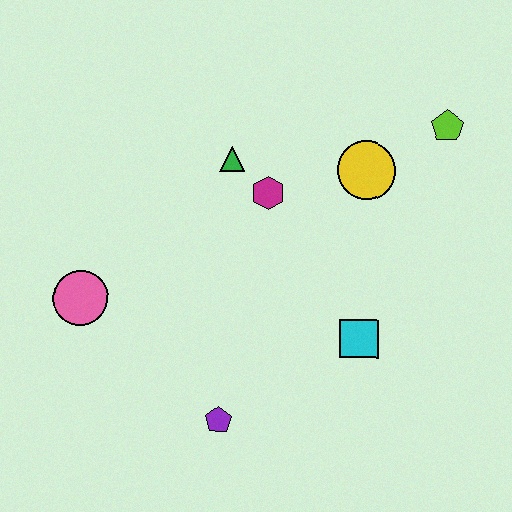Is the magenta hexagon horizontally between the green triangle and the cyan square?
Yes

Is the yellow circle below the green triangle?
Yes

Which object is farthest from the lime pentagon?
The pink circle is farthest from the lime pentagon.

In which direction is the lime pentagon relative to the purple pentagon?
The lime pentagon is above the purple pentagon.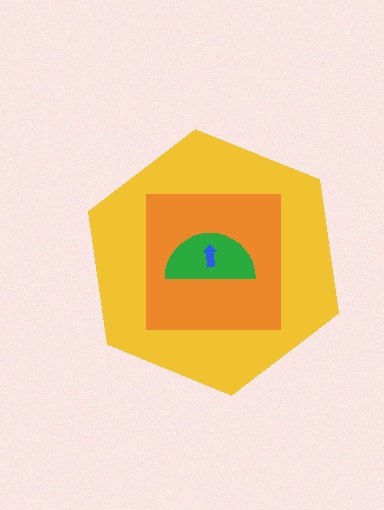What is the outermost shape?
The yellow hexagon.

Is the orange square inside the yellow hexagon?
Yes.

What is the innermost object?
The blue arrow.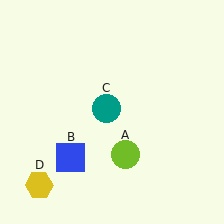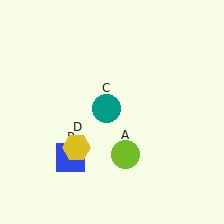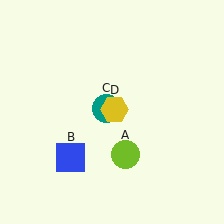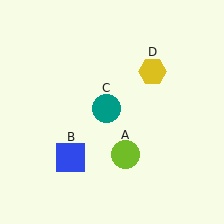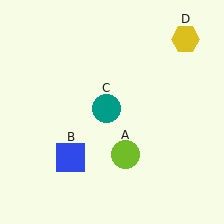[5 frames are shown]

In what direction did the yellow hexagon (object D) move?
The yellow hexagon (object D) moved up and to the right.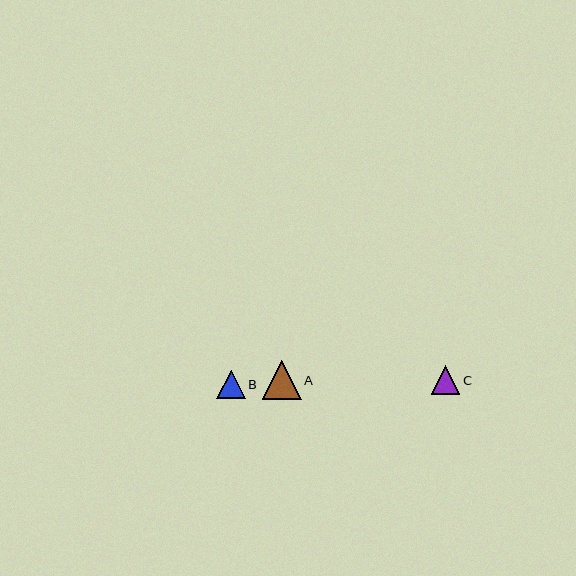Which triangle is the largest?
Triangle A is the largest with a size of approximately 39 pixels.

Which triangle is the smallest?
Triangle B is the smallest with a size of approximately 29 pixels.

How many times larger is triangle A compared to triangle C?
Triangle A is approximately 1.4 times the size of triangle C.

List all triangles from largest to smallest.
From largest to smallest: A, C, B.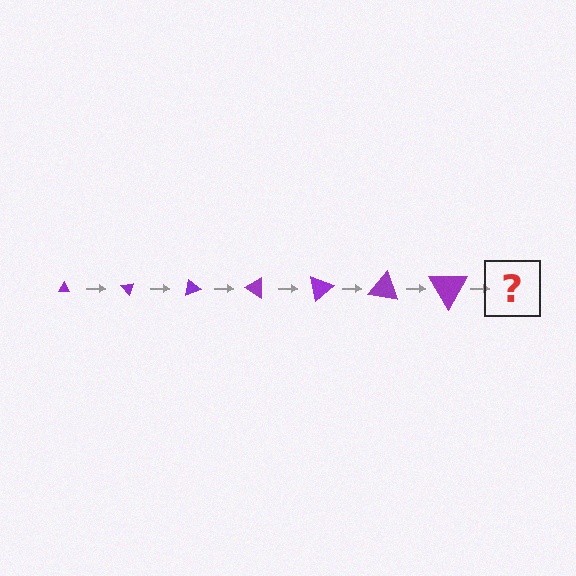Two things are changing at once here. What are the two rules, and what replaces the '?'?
The two rules are that the triangle grows larger each step and it rotates 50 degrees each step. The '?' should be a triangle, larger than the previous one and rotated 350 degrees from the start.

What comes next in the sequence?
The next element should be a triangle, larger than the previous one and rotated 350 degrees from the start.